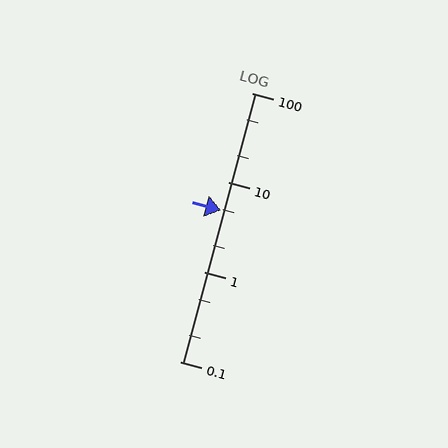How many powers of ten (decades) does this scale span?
The scale spans 3 decades, from 0.1 to 100.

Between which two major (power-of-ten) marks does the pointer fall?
The pointer is between 1 and 10.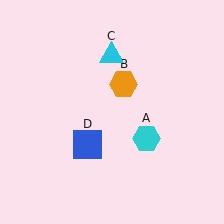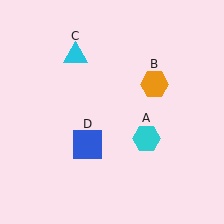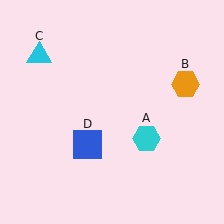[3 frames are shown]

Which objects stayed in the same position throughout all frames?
Cyan hexagon (object A) and blue square (object D) remained stationary.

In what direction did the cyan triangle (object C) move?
The cyan triangle (object C) moved left.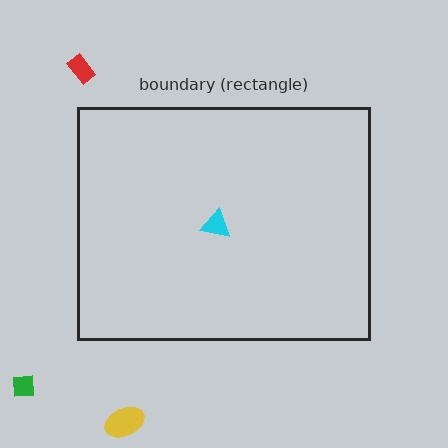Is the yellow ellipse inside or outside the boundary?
Outside.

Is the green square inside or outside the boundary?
Outside.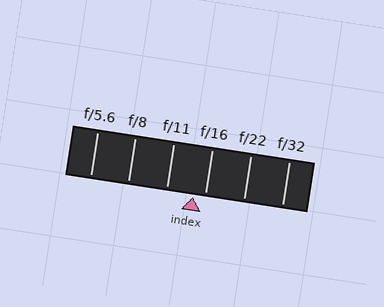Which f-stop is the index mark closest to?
The index mark is closest to f/16.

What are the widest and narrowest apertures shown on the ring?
The widest aperture shown is f/5.6 and the narrowest is f/32.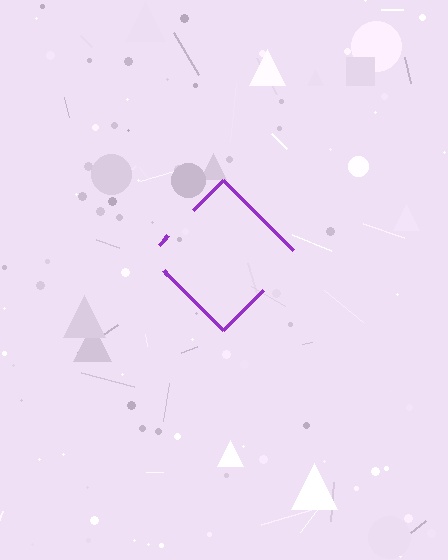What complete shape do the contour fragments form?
The contour fragments form a diamond.